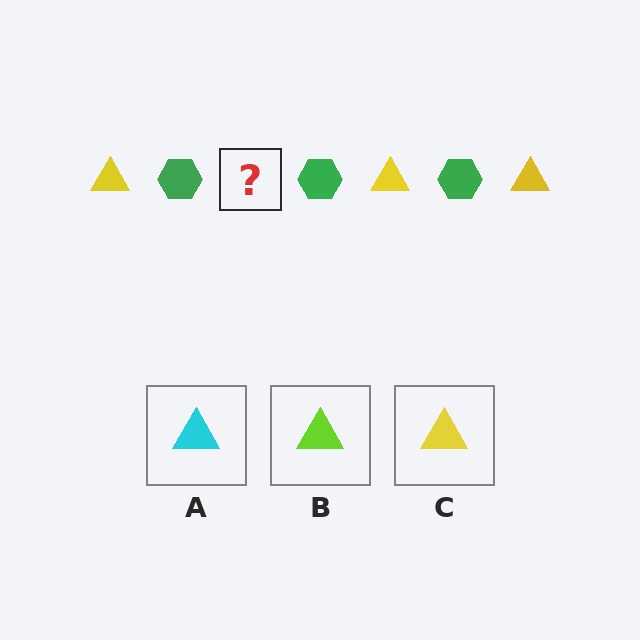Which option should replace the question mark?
Option C.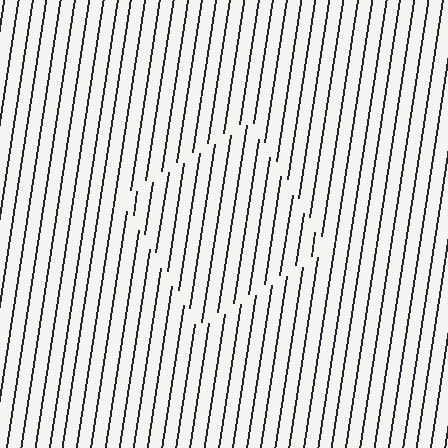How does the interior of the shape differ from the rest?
The interior of the shape contains the same grating, shifted by half a period — the contour is defined by the phase discontinuity where line-ends from the inner and outer gratings abut.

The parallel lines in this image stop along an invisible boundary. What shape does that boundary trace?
An illusory square. The interior of the shape contains the same grating, shifted by half a period — the contour is defined by the phase discontinuity where line-ends from the inner and outer gratings abut.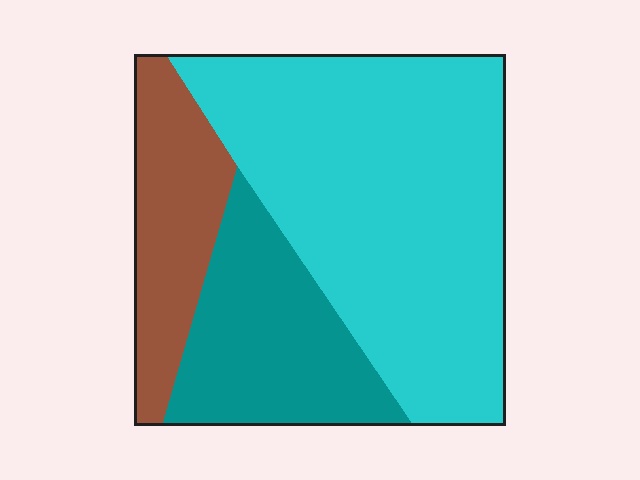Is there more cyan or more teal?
Cyan.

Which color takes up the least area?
Brown, at roughly 20%.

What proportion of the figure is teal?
Teal takes up between a sixth and a third of the figure.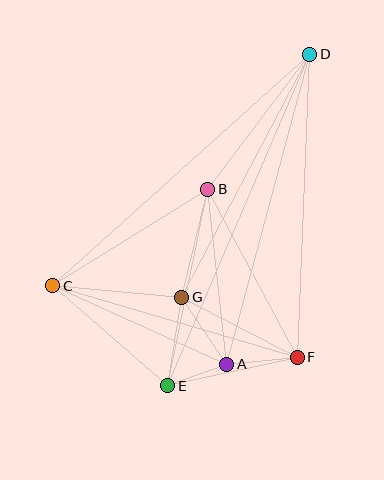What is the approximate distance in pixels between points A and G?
The distance between A and G is approximately 81 pixels.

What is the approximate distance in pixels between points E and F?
The distance between E and F is approximately 133 pixels.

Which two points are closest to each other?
Points A and E are closest to each other.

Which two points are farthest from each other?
Points D and E are farthest from each other.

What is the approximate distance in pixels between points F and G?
The distance between F and G is approximately 130 pixels.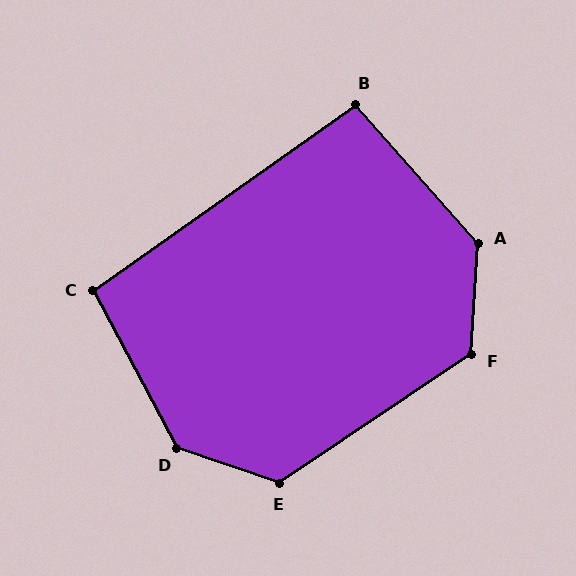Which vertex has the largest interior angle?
D, at approximately 137 degrees.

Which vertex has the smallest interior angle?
B, at approximately 96 degrees.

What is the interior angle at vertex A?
Approximately 135 degrees (obtuse).